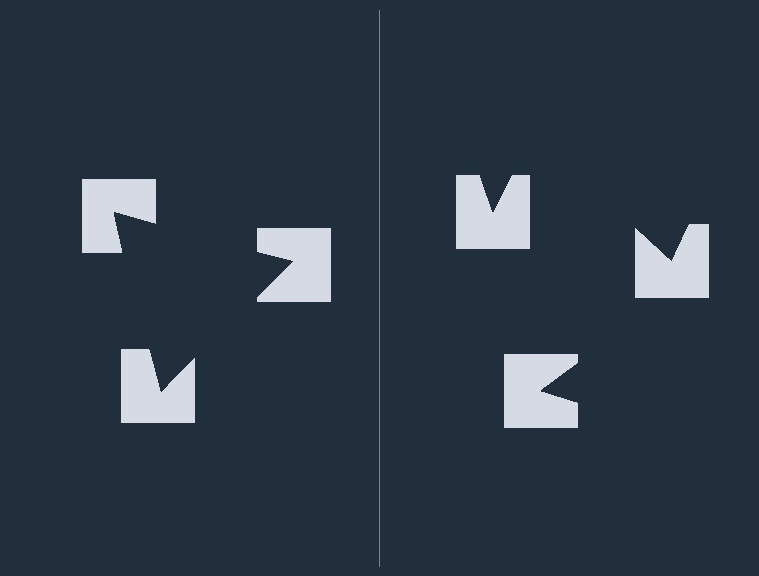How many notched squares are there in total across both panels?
6 — 3 on each side.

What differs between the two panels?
The notched squares are positioned identically on both sides; only the wedge orientations differ. On the left they align to a triangle; on the right they are misaligned.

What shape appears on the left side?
An illusory triangle.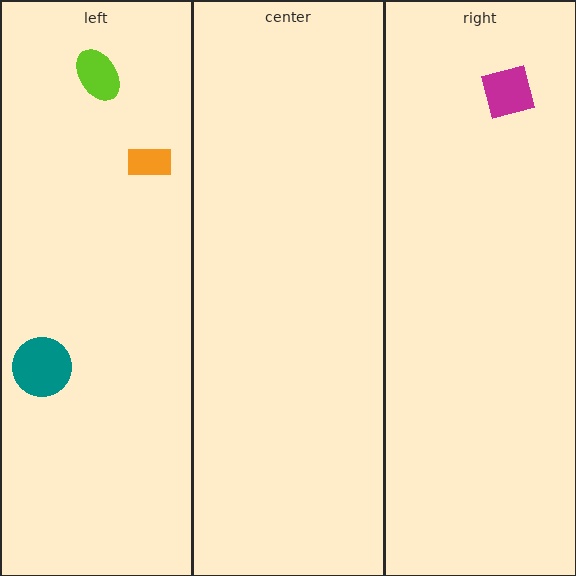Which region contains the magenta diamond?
The right region.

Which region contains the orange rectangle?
The left region.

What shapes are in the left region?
The orange rectangle, the lime ellipse, the teal circle.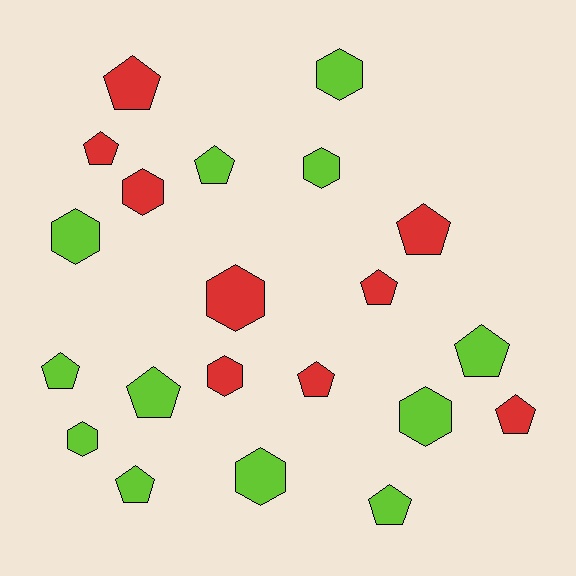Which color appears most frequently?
Lime, with 12 objects.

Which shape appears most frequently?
Pentagon, with 12 objects.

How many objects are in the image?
There are 21 objects.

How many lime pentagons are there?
There are 6 lime pentagons.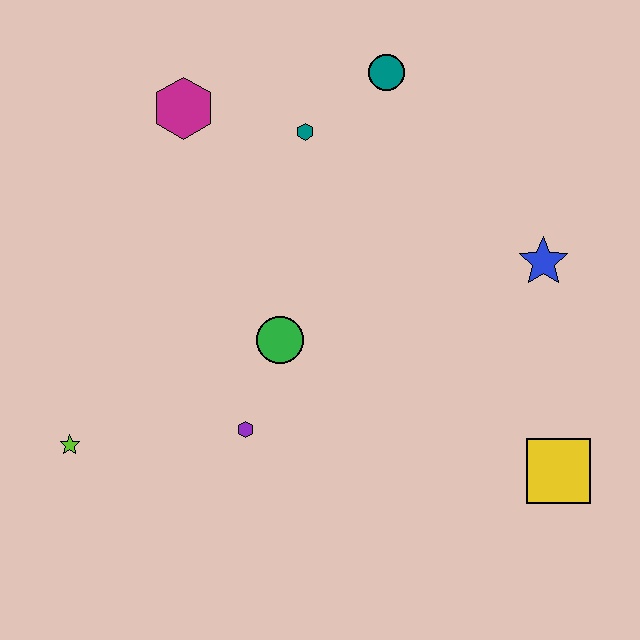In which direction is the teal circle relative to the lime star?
The teal circle is above the lime star.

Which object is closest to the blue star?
The yellow square is closest to the blue star.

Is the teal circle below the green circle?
No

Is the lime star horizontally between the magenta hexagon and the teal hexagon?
No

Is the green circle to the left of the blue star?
Yes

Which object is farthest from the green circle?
The yellow square is farthest from the green circle.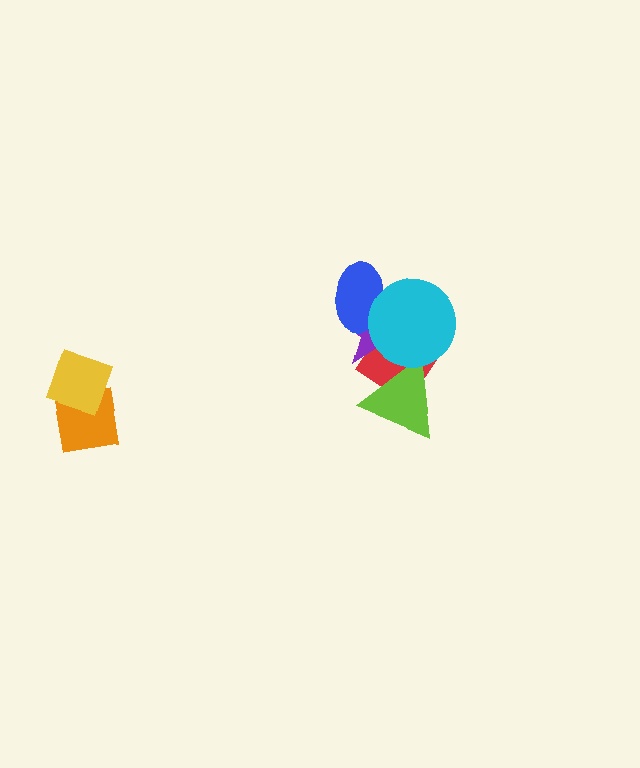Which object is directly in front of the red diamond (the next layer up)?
The purple star is directly in front of the red diamond.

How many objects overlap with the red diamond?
3 objects overlap with the red diamond.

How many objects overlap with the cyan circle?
4 objects overlap with the cyan circle.